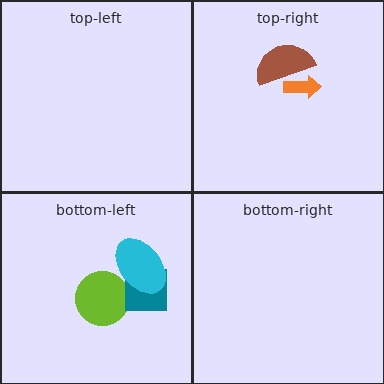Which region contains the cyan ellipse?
The bottom-left region.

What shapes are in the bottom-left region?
The lime circle, the teal square, the cyan ellipse.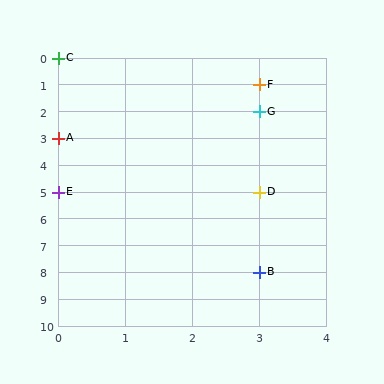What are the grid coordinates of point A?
Point A is at grid coordinates (0, 3).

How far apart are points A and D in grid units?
Points A and D are 3 columns and 2 rows apart (about 3.6 grid units diagonally).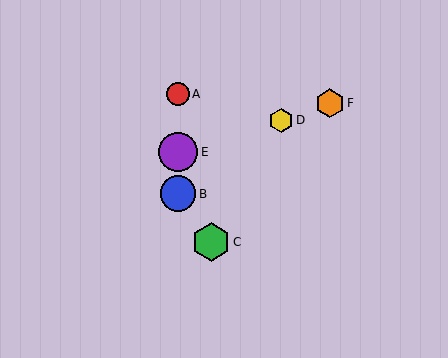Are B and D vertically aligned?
No, B is at x≈178 and D is at x≈281.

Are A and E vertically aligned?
Yes, both are at x≈178.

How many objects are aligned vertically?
3 objects (A, B, E) are aligned vertically.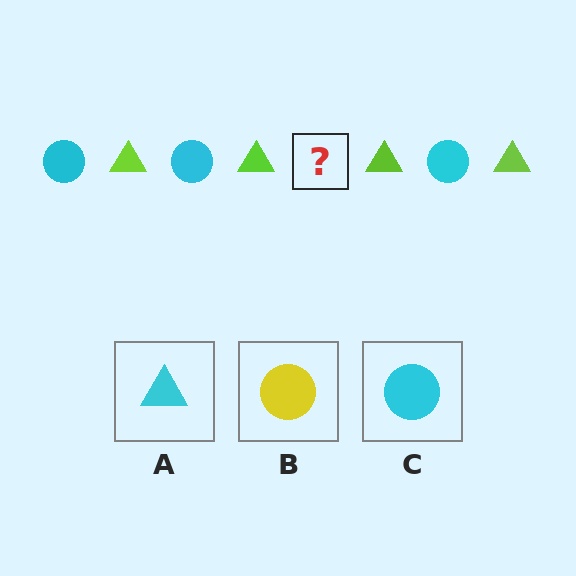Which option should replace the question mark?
Option C.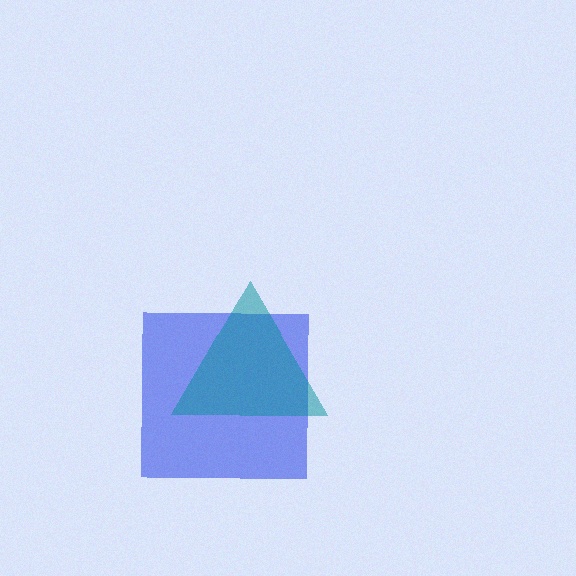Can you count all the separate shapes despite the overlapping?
Yes, there are 2 separate shapes.